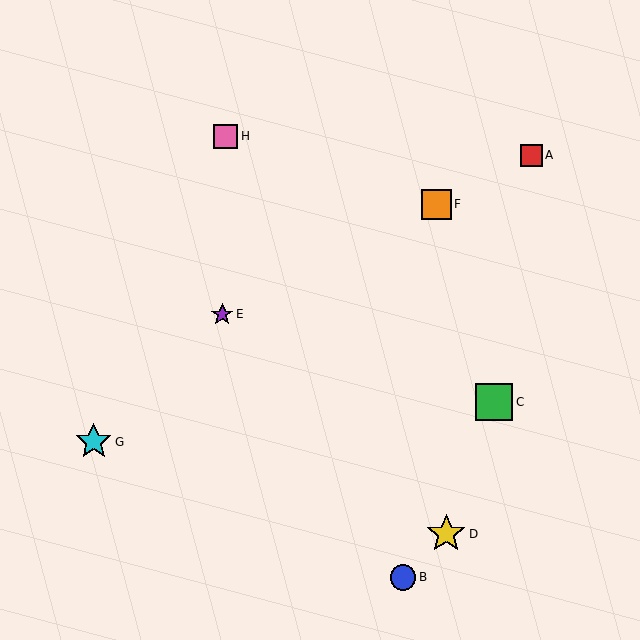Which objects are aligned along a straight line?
Objects A, E, F are aligned along a straight line.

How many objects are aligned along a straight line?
3 objects (A, E, F) are aligned along a straight line.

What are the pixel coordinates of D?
Object D is at (446, 534).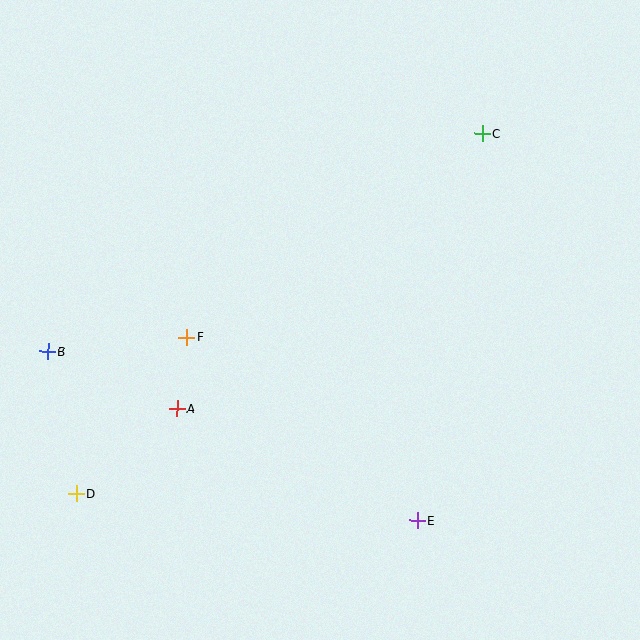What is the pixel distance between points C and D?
The distance between C and D is 543 pixels.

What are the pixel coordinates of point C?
Point C is at (483, 134).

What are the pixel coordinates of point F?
Point F is at (187, 337).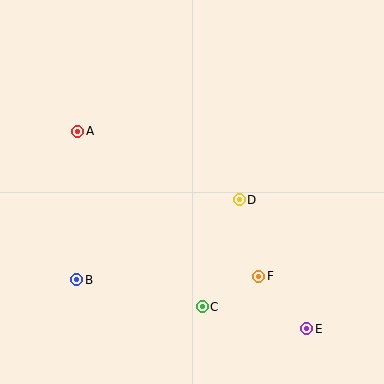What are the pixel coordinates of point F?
Point F is at (259, 276).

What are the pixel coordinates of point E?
Point E is at (307, 329).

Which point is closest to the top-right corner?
Point D is closest to the top-right corner.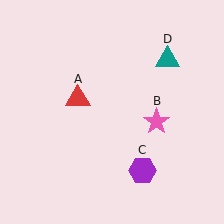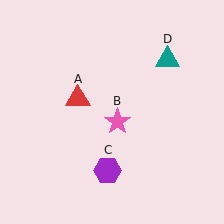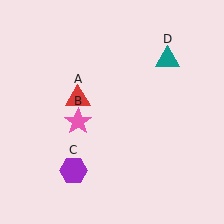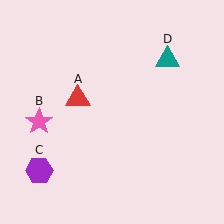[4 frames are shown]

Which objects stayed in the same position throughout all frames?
Red triangle (object A) and teal triangle (object D) remained stationary.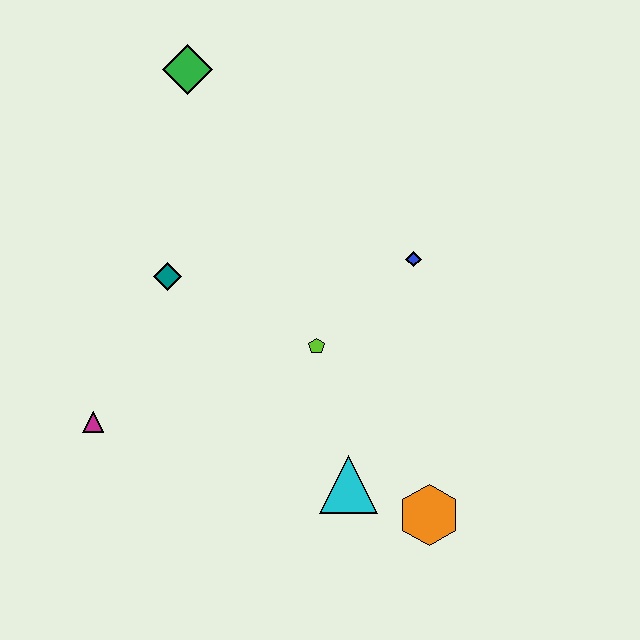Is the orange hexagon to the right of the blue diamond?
Yes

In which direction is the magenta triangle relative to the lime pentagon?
The magenta triangle is to the left of the lime pentagon.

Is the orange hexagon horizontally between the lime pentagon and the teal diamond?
No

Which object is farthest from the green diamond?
The orange hexagon is farthest from the green diamond.